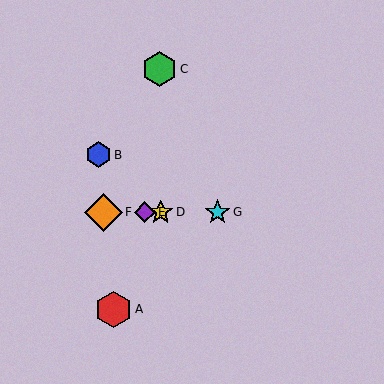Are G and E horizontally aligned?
Yes, both are at y≈212.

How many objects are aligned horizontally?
4 objects (D, E, F, G) are aligned horizontally.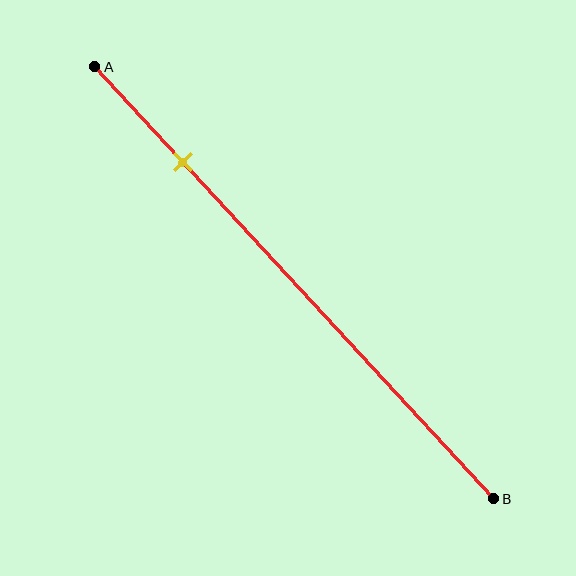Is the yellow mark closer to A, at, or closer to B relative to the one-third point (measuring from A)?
The yellow mark is closer to point A than the one-third point of segment AB.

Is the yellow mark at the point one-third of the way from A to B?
No, the mark is at about 20% from A, not at the 33% one-third point.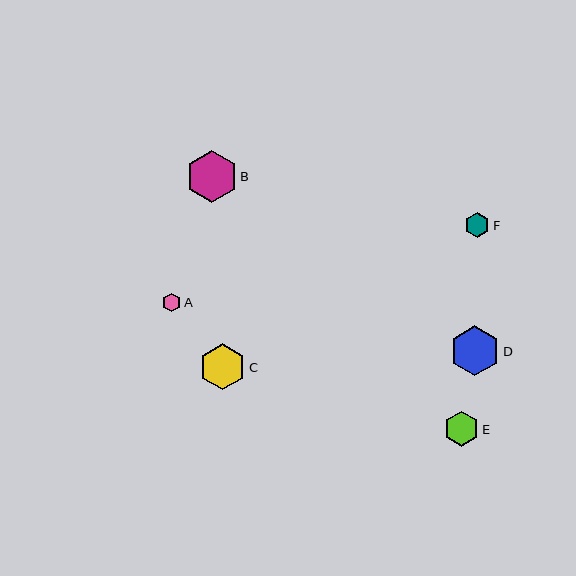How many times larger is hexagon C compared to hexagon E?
Hexagon C is approximately 1.3 times the size of hexagon E.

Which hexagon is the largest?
Hexagon B is the largest with a size of approximately 52 pixels.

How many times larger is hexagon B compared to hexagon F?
Hexagon B is approximately 2.1 times the size of hexagon F.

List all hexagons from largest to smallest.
From largest to smallest: B, D, C, E, F, A.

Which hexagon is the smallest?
Hexagon A is the smallest with a size of approximately 18 pixels.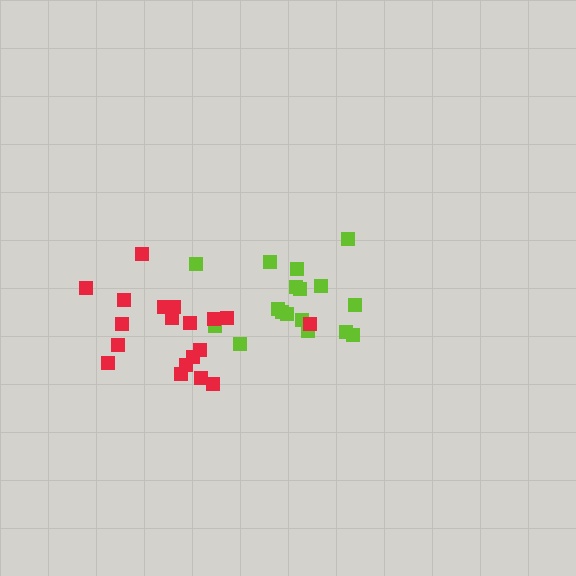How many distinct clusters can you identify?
There are 2 distinct clusters.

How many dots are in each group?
Group 1: 17 dots, Group 2: 19 dots (36 total).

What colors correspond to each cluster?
The clusters are colored: lime, red.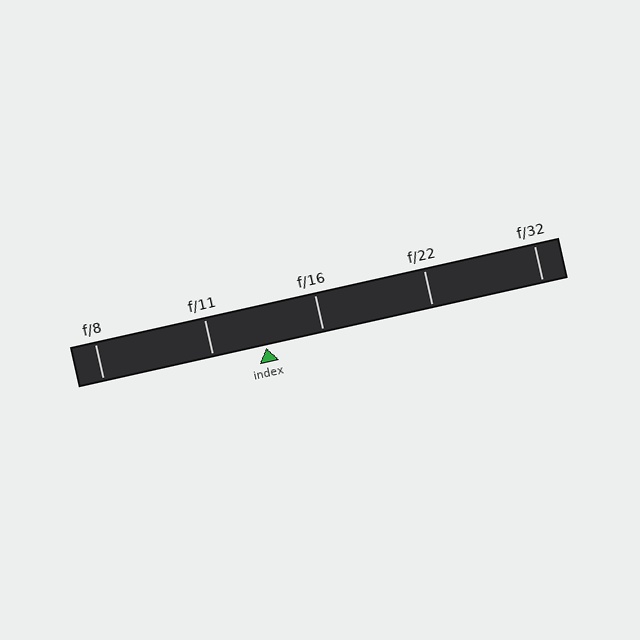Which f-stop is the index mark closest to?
The index mark is closest to f/11.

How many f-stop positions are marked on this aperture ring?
There are 5 f-stop positions marked.